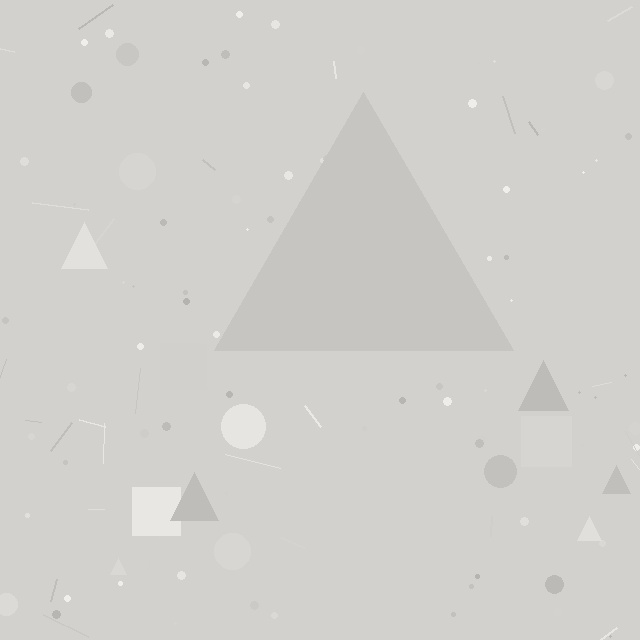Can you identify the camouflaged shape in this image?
The camouflaged shape is a triangle.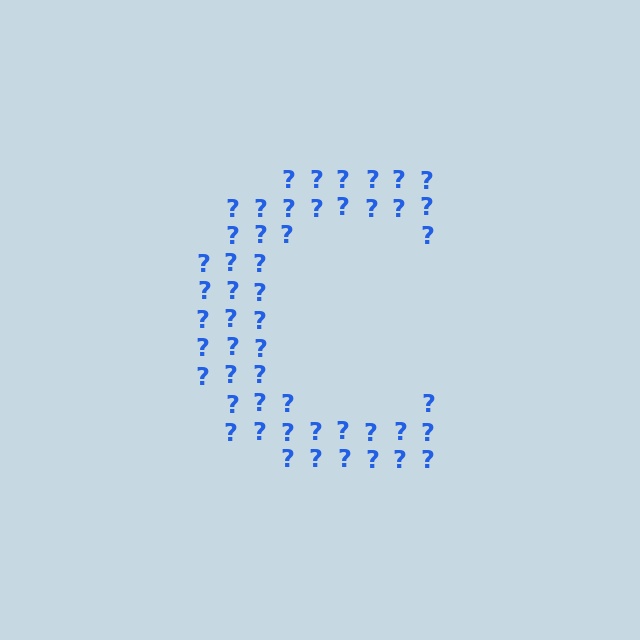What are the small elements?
The small elements are question marks.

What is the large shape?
The large shape is the letter C.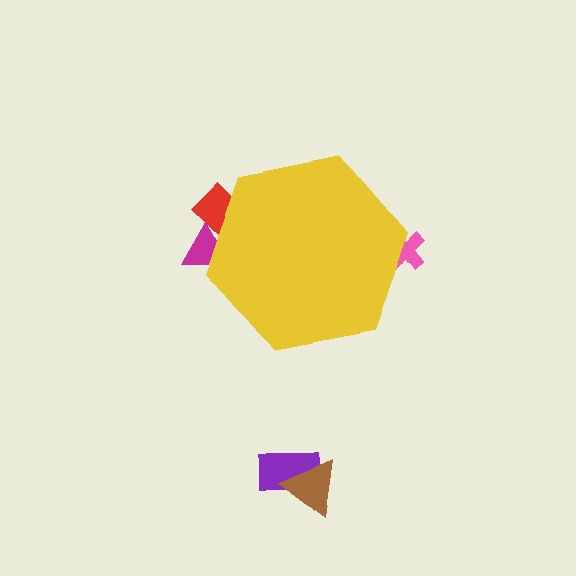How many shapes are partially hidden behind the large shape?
3 shapes are partially hidden.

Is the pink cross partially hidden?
Yes, the pink cross is partially hidden behind the yellow hexagon.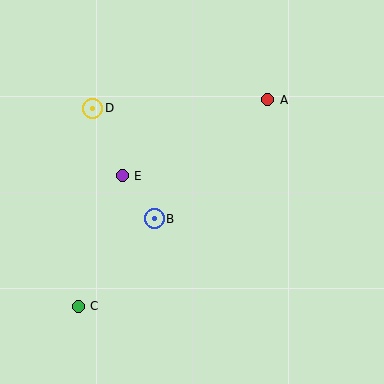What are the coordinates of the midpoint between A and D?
The midpoint between A and D is at (180, 104).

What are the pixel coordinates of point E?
Point E is at (122, 176).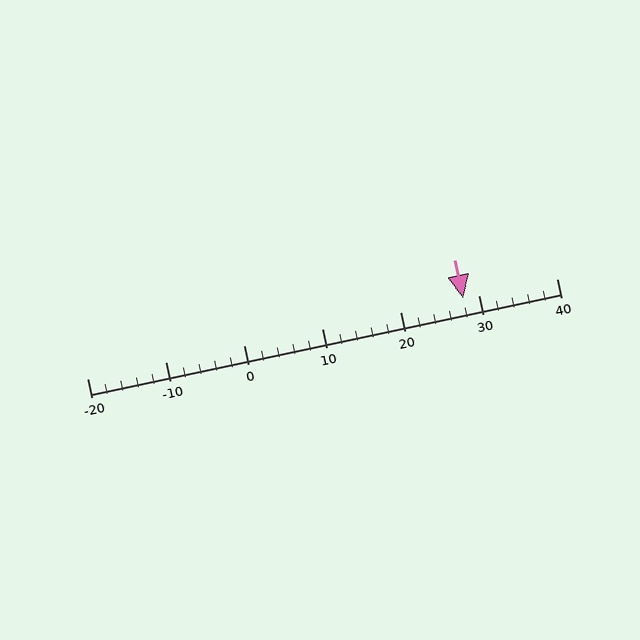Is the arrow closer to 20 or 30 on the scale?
The arrow is closer to 30.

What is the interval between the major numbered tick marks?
The major tick marks are spaced 10 units apart.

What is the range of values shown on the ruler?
The ruler shows values from -20 to 40.